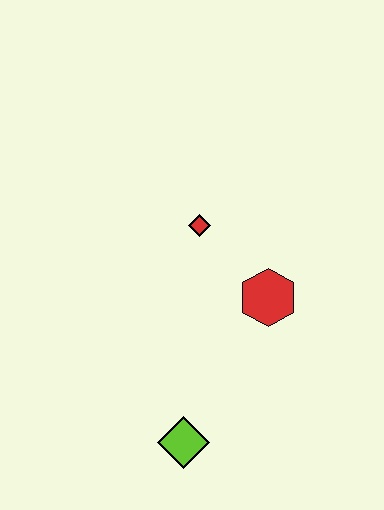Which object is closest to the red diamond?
The red hexagon is closest to the red diamond.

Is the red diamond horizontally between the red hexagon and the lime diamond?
Yes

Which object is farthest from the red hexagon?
The lime diamond is farthest from the red hexagon.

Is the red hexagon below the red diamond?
Yes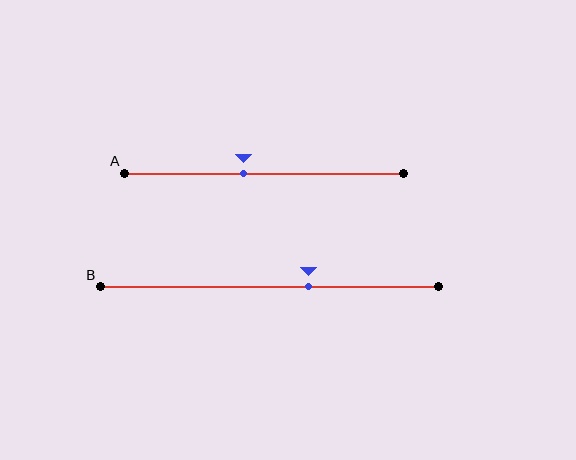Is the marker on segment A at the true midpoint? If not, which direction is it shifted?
No, the marker on segment A is shifted to the left by about 7% of the segment length.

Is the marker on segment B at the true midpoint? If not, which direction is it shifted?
No, the marker on segment B is shifted to the right by about 12% of the segment length.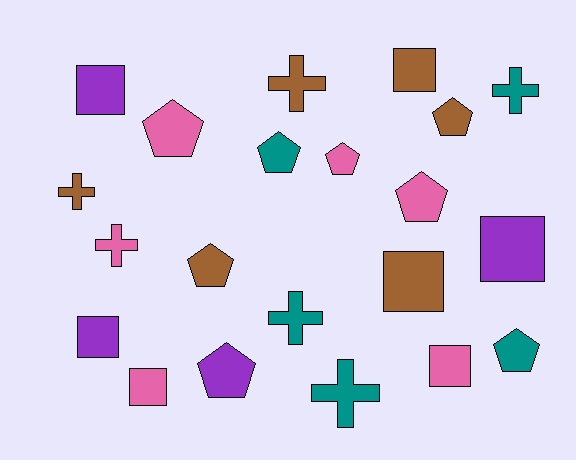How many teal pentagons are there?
There are 2 teal pentagons.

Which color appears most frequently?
Brown, with 6 objects.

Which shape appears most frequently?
Pentagon, with 8 objects.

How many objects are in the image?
There are 21 objects.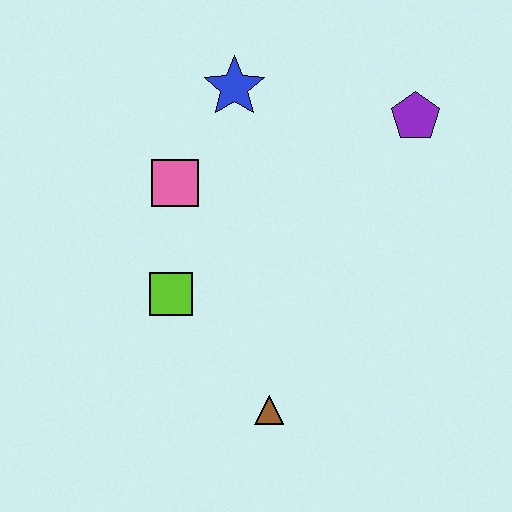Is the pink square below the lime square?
No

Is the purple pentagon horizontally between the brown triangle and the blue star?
No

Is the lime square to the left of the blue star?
Yes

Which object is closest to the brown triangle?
The lime square is closest to the brown triangle.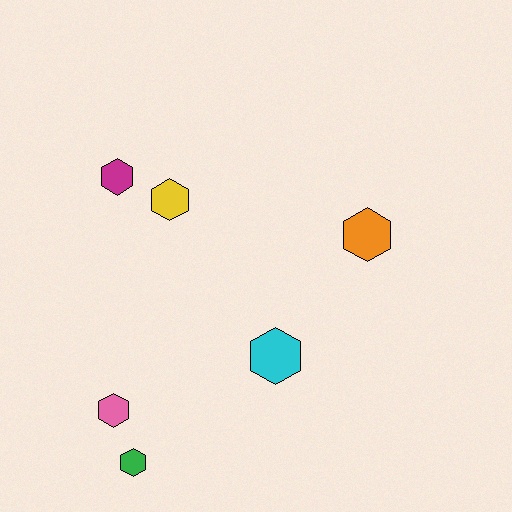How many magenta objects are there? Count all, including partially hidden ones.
There is 1 magenta object.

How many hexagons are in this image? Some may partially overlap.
There are 6 hexagons.